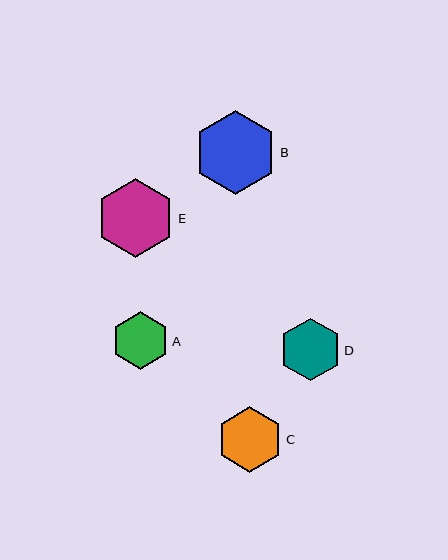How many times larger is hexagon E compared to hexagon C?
Hexagon E is approximately 1.2 times the size of hexagon C.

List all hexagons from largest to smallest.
From largest to smallest: B, E, C, D, A.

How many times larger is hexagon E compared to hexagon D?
Hexagon E is approximately 1.3 times the size of hexagon D.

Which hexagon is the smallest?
Hexagon A is the smallest with a size of approximately 57 pixels.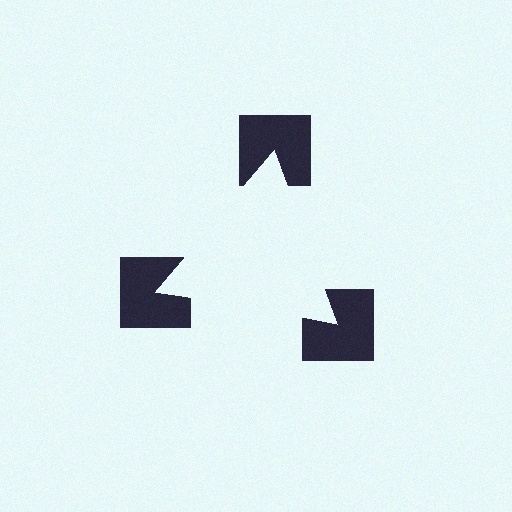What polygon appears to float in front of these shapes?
An illusory triangle — its edges are inferred from the aligned wedge cuts in the notched squares, not physically drawn.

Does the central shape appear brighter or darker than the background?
It typically appears slightly brighter than the background, even though no actual brightness change is drawn.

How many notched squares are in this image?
There are 3 — one at each vertex of the illusory triangle.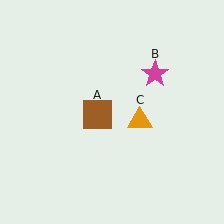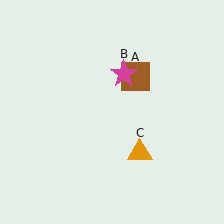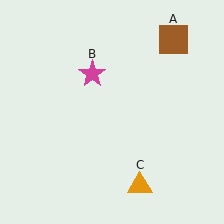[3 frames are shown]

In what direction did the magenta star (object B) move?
The magenta star (object B) moved left.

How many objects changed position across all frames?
3 objects changed position: brown square (object A), magenta star (object B), orange triangle (object C).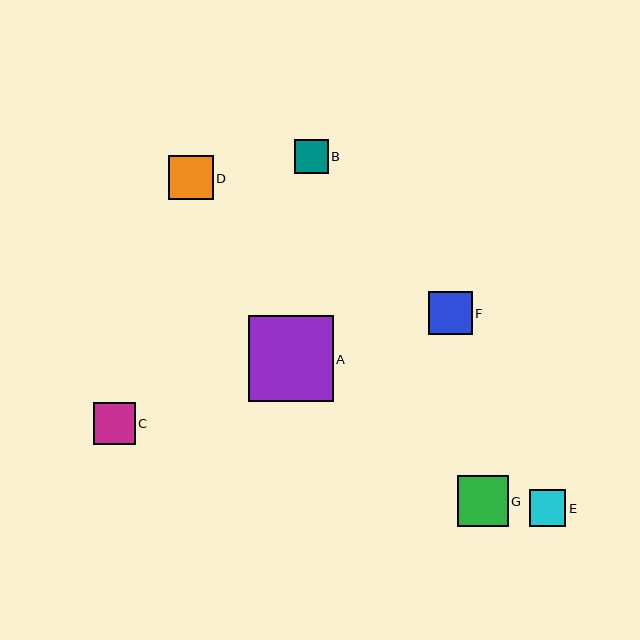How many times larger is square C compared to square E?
Square C is approximately 1.1 times the size of square E.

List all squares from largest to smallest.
From largest to smallest: A, G, D, F, C, E, B.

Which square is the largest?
Square A is the largest with a size of approximately 85 pixels.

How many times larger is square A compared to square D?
Square A is approximately 1.9 times the size of square D.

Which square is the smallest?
Square B is the smallest with a size of approximately 34 pixels.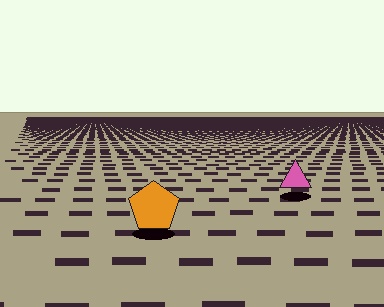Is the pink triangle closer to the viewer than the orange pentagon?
No. The orange pentagon is closer — you can tell from the texture gradient: the ground texture is coarser near it.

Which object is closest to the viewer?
The orange pentagon is closest. The texture marks near it are larger and more spread out.